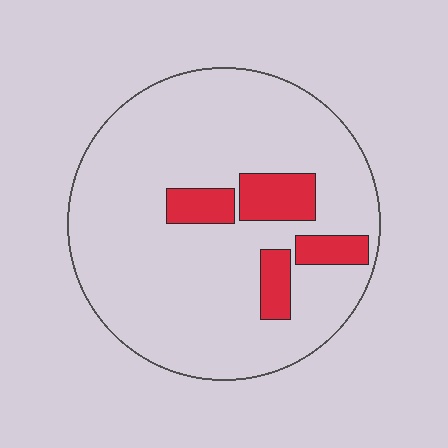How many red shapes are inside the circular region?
4.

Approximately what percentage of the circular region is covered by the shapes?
Approximately 15%.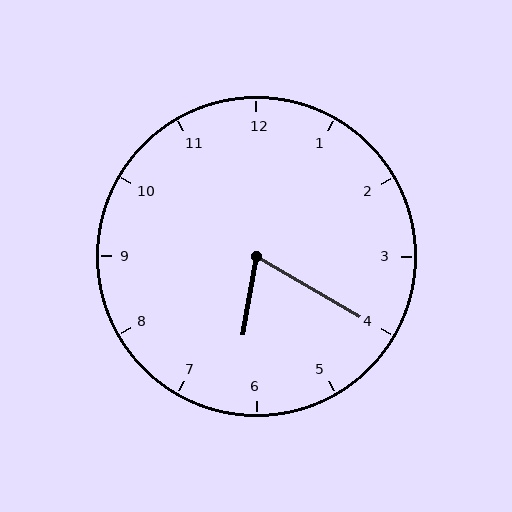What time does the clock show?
6:20.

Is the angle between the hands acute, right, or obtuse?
It is acute.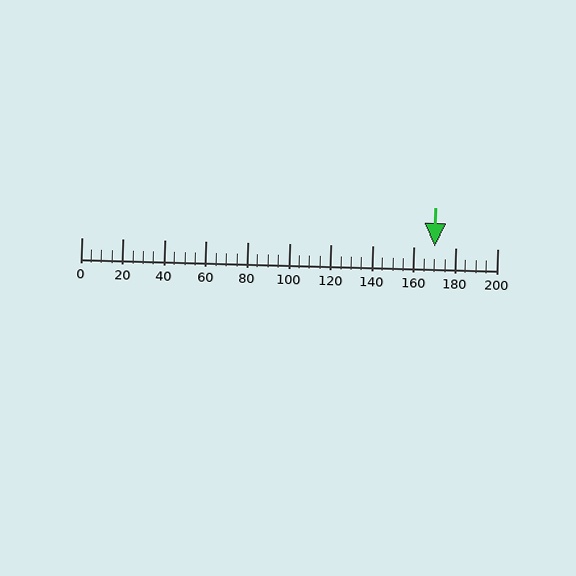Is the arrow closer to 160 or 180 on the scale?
The arrow is closer to 160.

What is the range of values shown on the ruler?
The ruler shows values from 0 to 200.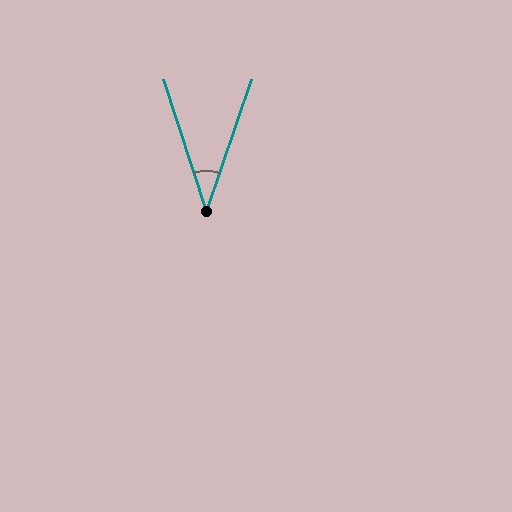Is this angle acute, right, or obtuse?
It is acute.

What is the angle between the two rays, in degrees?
Approximately 37 degrees.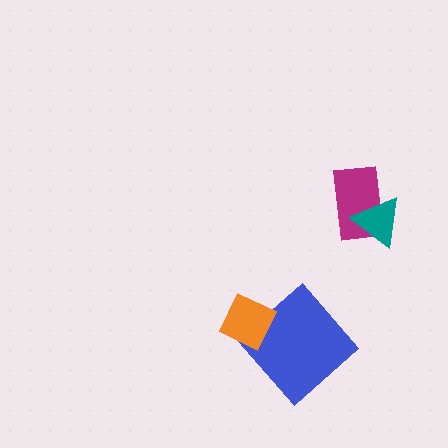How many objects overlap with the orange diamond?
1 object overlaps with the orange diamond.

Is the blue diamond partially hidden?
Yes, it is partially covered by another shape.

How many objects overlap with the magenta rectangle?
1 object overlaps with the magenta rectangle.